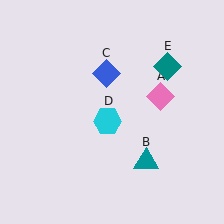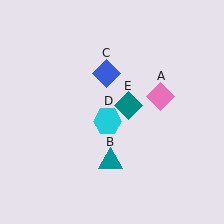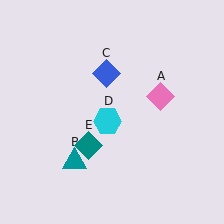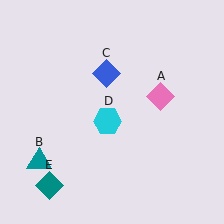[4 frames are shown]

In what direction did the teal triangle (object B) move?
The teal triangle (object B) moved left.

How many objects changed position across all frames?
2 objects changed position: teal triangle (object B), teal diamond (object E).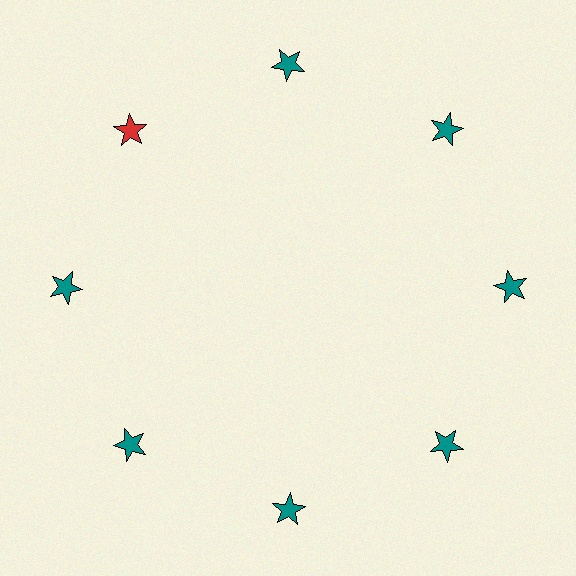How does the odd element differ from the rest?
It has a different color: red instead of teal.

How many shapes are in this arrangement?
There are 8 shapes arranged in a ring pattern.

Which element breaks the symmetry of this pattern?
The red star at roughly the 10 o'clock position breaks the symmetry. All other shapes are teal stars.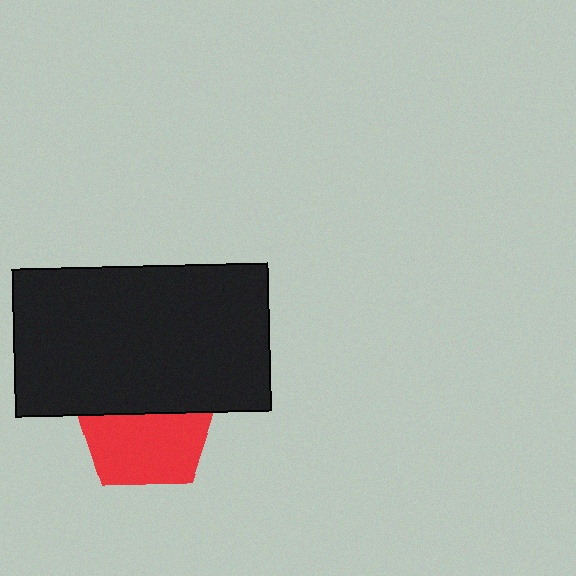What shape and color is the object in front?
The object in front is a black rectangle.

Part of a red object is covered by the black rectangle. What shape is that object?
It is a pentagon.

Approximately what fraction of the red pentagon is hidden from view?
Roughly 44% of the red pentagon is hidden behind the black rectangle.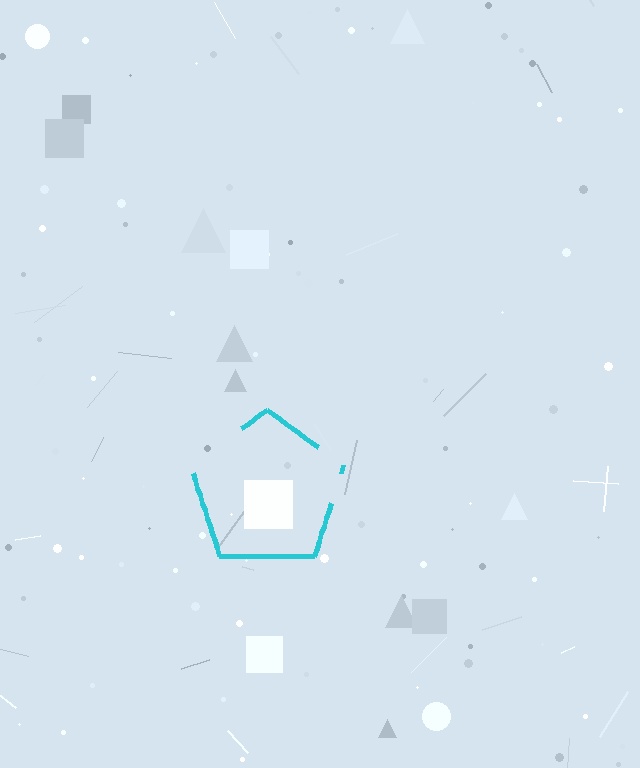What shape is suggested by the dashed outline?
The dashed outline suggests a pentagon.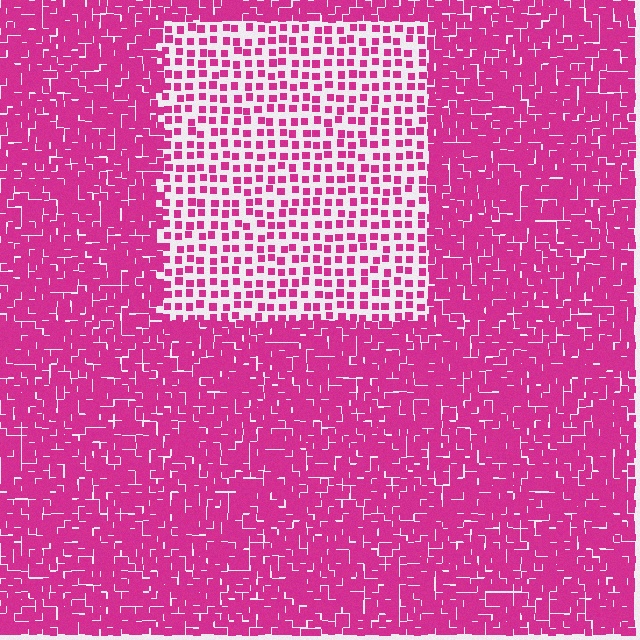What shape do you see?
I see a rectangle.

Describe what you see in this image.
The image contains small magenta elements arranged at two different densities. A rectangle-shaped region is visible where the elements are less densely packed than the surrounding area.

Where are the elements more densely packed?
The elements are more densely packed outside the rectangle boundary.